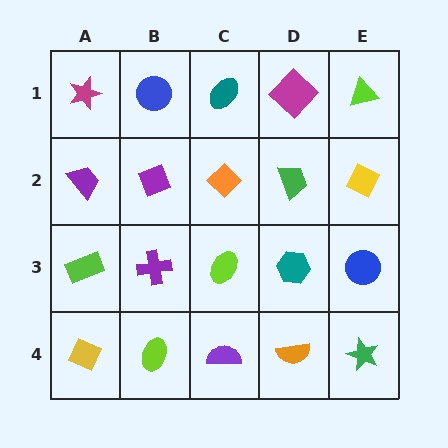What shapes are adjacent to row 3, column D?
A green trapezoid (row 2, column D), an orange semicircle (row 4, column D), a lime ellipse (row 3, column C), a blue circle (row 3, column E).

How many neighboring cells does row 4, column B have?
3.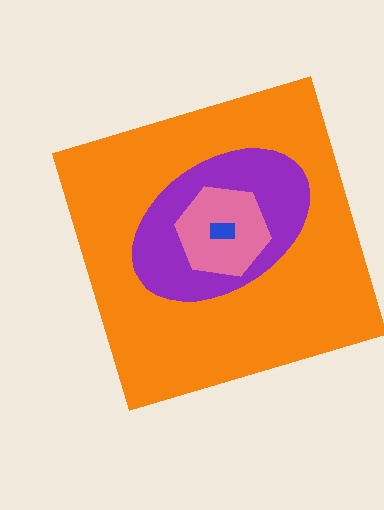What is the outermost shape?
The orange square.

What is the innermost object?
The blue rectangle.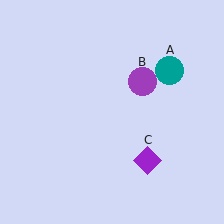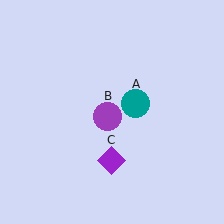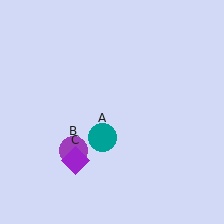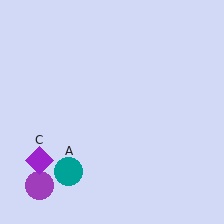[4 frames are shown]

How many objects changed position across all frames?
3 objects changed position: teal circle (object A), purple circle (object B), purple diamond (object C).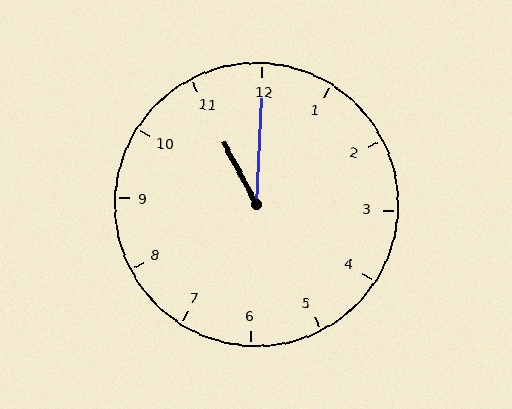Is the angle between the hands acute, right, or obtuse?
It is acute.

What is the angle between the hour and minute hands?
Approximately 30 degrees.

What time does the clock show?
11:00.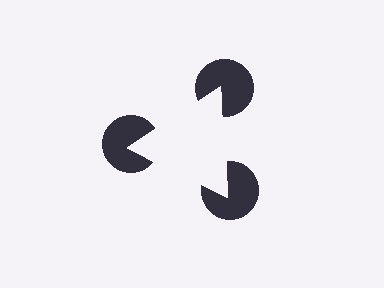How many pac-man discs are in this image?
There are 3 — one at each vertex of the illusory triangle.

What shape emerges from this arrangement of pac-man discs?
An illusory triangle — its edges are inferred from the aligned wedge cuts in the pac-man discs, not physically drawn.